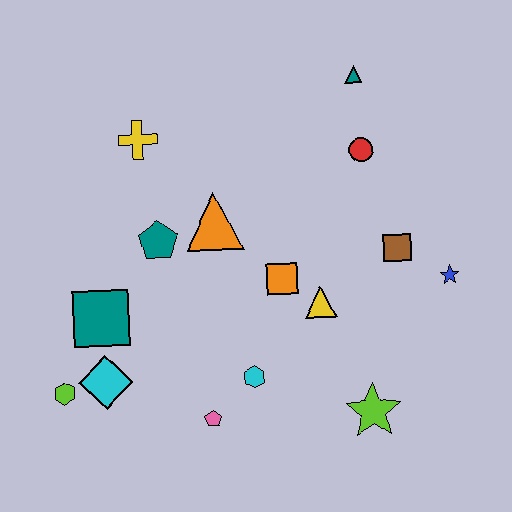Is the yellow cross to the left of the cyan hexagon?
Yes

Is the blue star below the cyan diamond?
No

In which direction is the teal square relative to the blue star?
The teal square is to the left of the blue star.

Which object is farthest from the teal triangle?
The lime hexagon is farthest from the teal triangle.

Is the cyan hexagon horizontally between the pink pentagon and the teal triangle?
Yes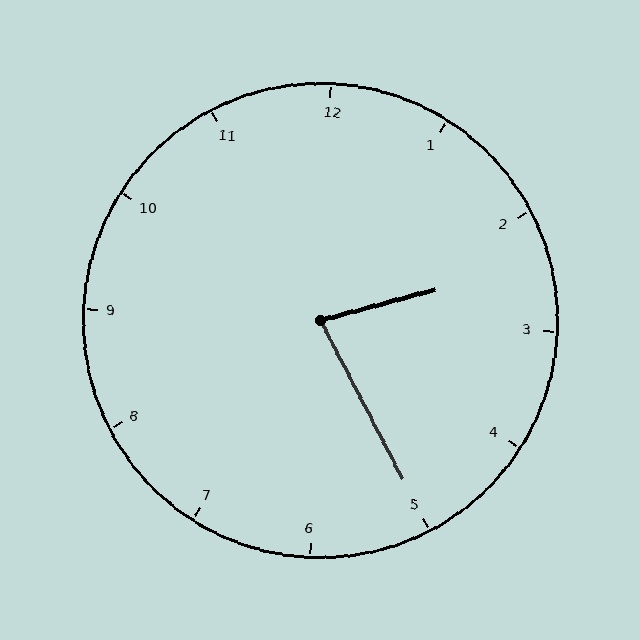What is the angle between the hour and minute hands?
Approximately 78 degrees.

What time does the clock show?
2:25.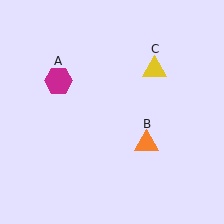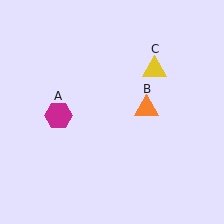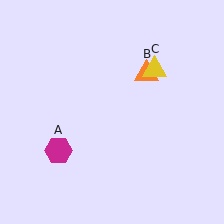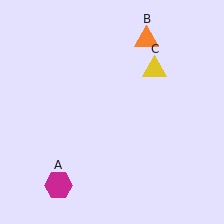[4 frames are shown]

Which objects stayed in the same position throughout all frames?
Yellow triangle (object C) remained stationary.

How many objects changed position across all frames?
2 objects changed position: magenta hexagon (object A), orange triangle (object B).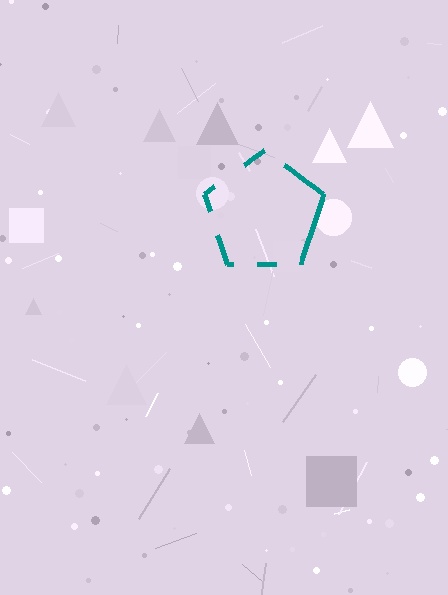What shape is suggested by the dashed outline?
The dashed outline suggests a pentagon.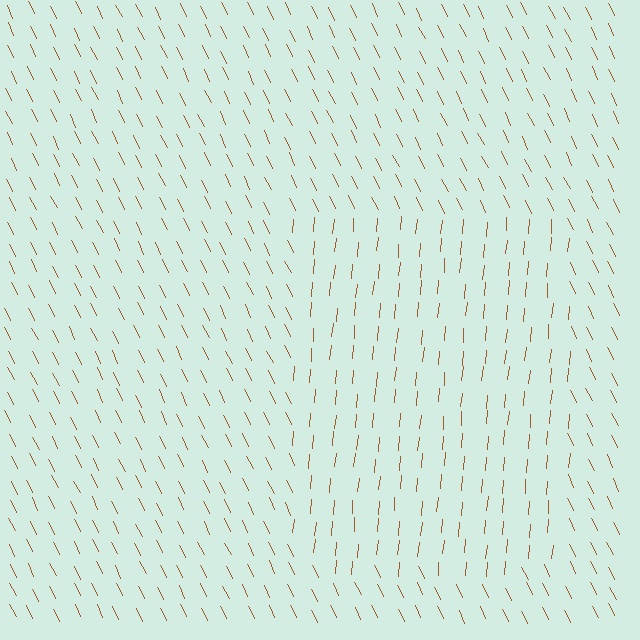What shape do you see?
I see a rectangle.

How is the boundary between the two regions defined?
The boundary is defined purely by a change in line orientation (approximately 31 degrees difference). All lines are the same color and thickness.